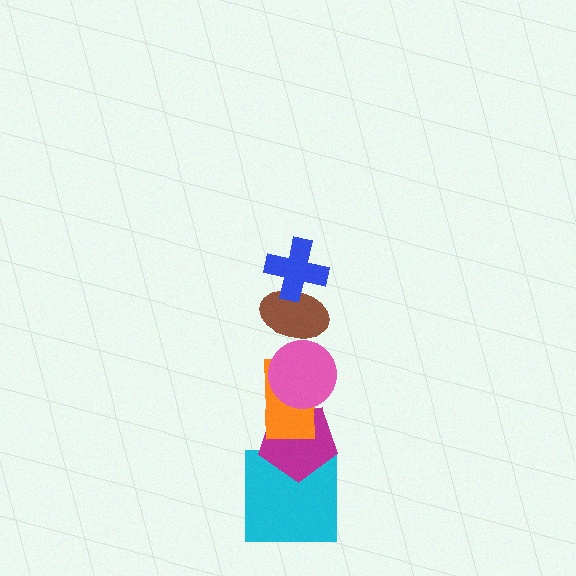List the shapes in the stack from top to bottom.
From top to bottom: the blue cross, the brown ellipse, the pink circle, the orange rectangle, the magenta pentagon, the cyan square.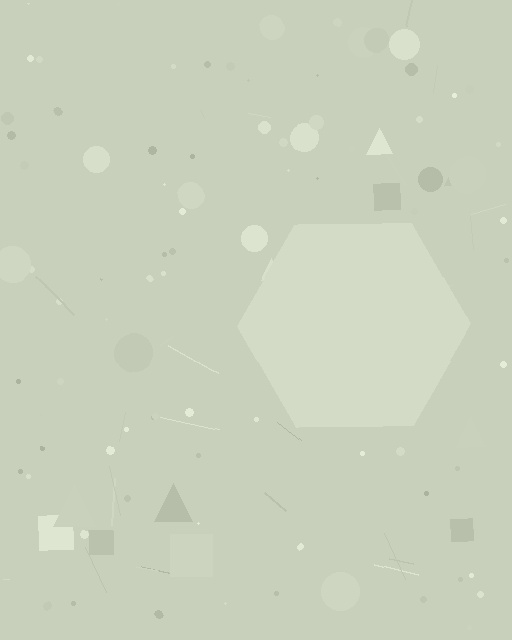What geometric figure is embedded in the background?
A hexagon is embedded in the background.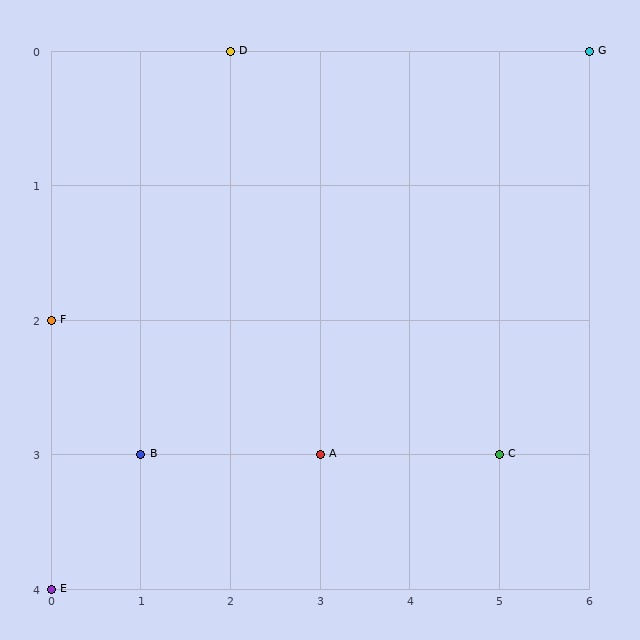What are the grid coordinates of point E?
Point E is at grid coordinates (0, 4).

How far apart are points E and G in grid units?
Points E and G are 6 columns and 4 rows apart (about 7.2 grid units diagonally).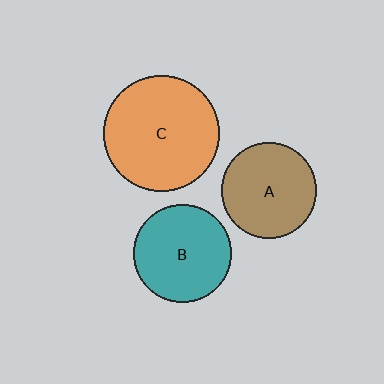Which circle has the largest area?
Circle C (orange).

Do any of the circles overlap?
No, none of the circles overlap.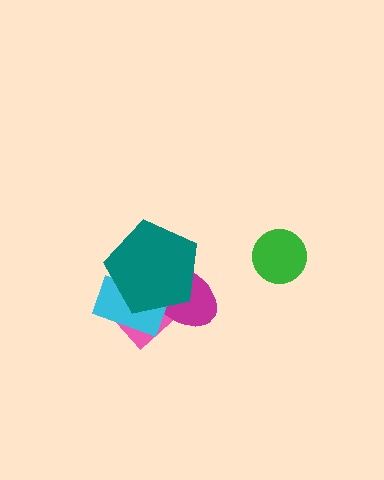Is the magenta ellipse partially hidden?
Yes, it is partially covered by another shape.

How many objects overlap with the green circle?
0 objects overlap with the green circle.